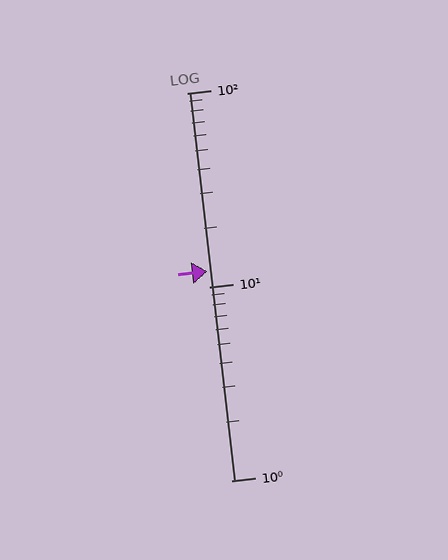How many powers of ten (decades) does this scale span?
The scale spans 2 decades, from 1 to 100.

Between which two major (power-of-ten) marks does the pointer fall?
The pointer is between 10 and 100.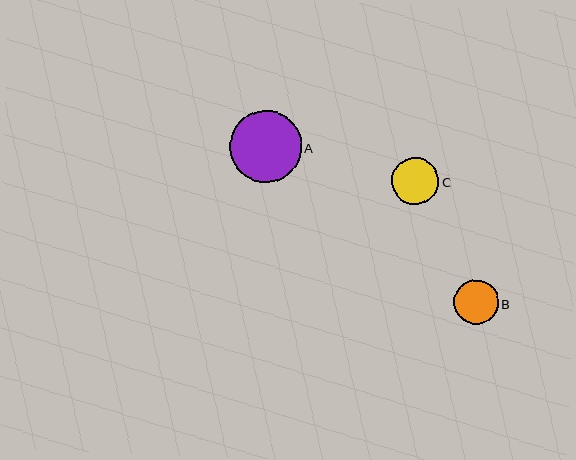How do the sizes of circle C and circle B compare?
Circle C and circle B are approximately the same size.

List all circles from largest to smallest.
From largest to smallest: A, C, B.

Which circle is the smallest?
Circle B is the smallest with a size of approximately 44 pixels.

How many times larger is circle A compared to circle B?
Circle A is approximately 1.6 times the size of circle B.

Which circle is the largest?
Circle A is the largest with a size of approximately 72 pixels.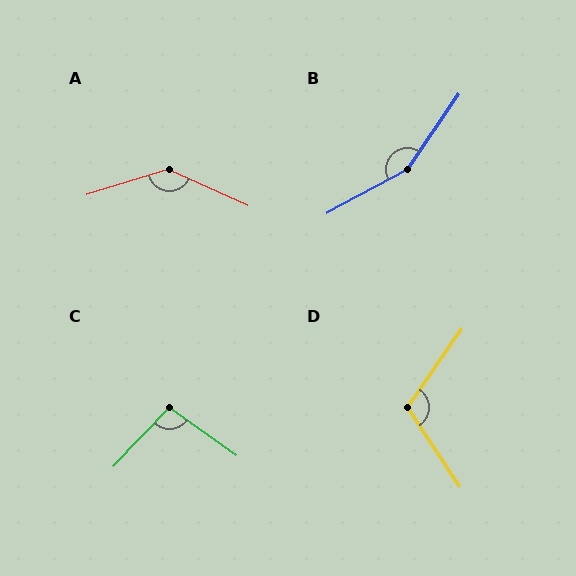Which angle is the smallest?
C, at approximately 98 degrees.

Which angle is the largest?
B, at approximately 153 degrees.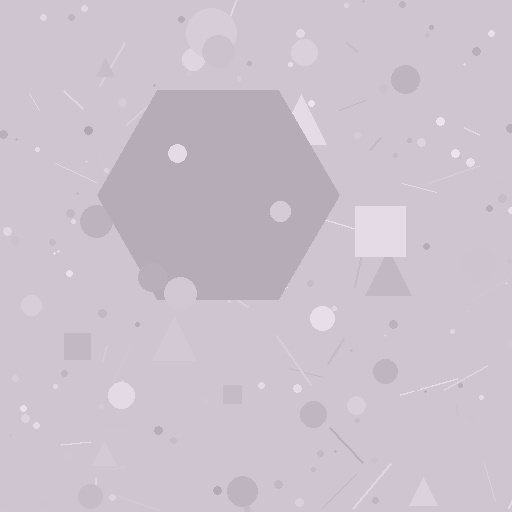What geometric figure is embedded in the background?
A hexagon is embedded in the background.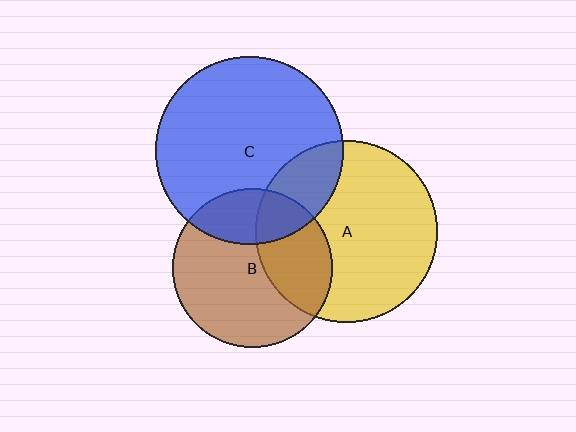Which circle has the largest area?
Circle C (blue).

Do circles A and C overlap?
Yes.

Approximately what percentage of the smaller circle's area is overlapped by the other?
Approximately 20%.